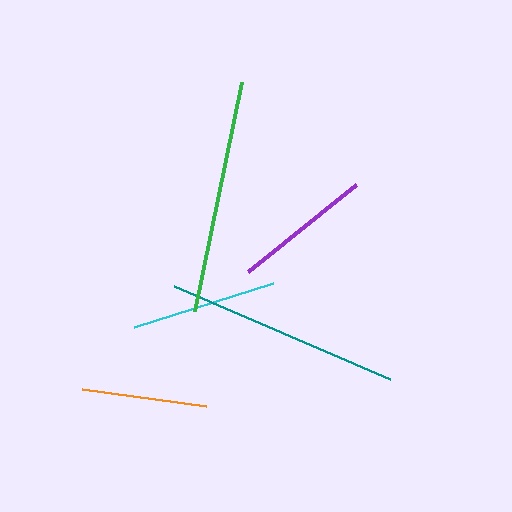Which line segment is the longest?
The teal line is the longest at approximately 235 pixels.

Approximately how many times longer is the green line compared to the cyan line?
The green line is approximately 1.6 times the length of the cyan line.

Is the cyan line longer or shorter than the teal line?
The teal line is longer than the cyan line.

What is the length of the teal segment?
The teal segment is approximately 235 pixels long.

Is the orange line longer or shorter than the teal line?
The teal line is longer than the orange line.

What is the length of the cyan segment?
The cyan segment is approximately 146 pixels long.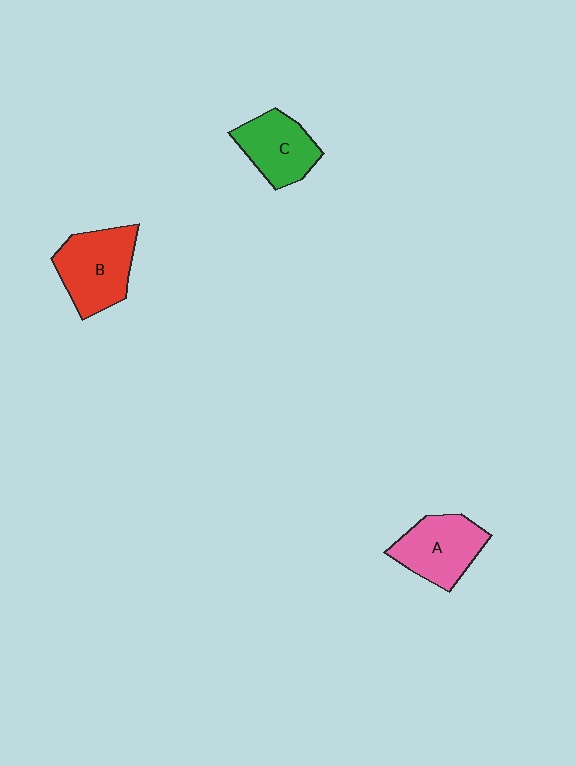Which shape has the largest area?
Shape B (red).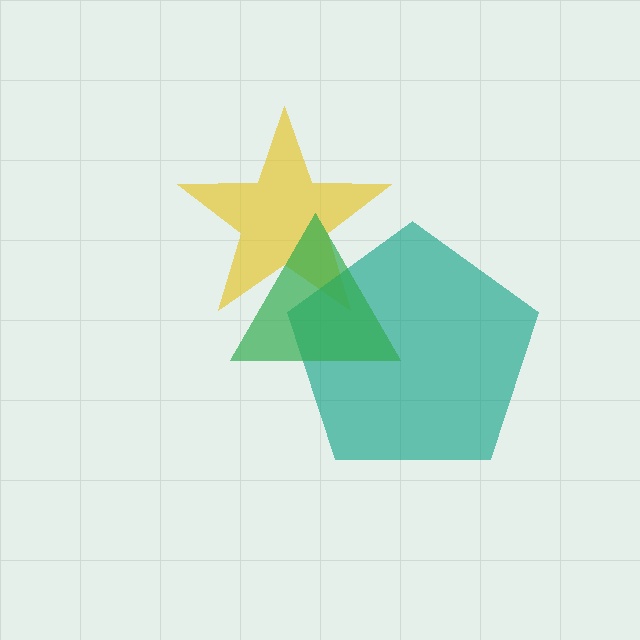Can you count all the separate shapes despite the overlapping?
Yes, there are 3 separate shapes.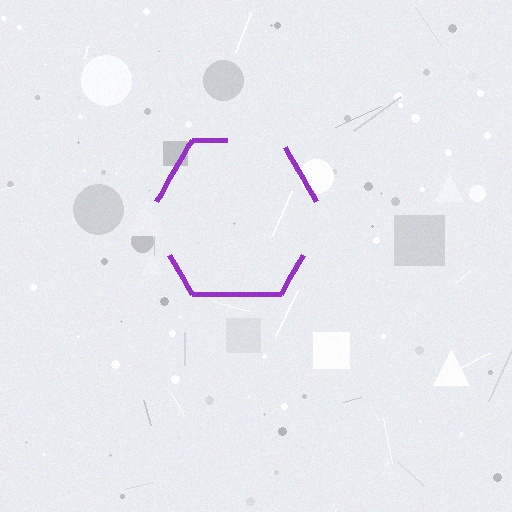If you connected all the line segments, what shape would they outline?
They would outline a hexagon.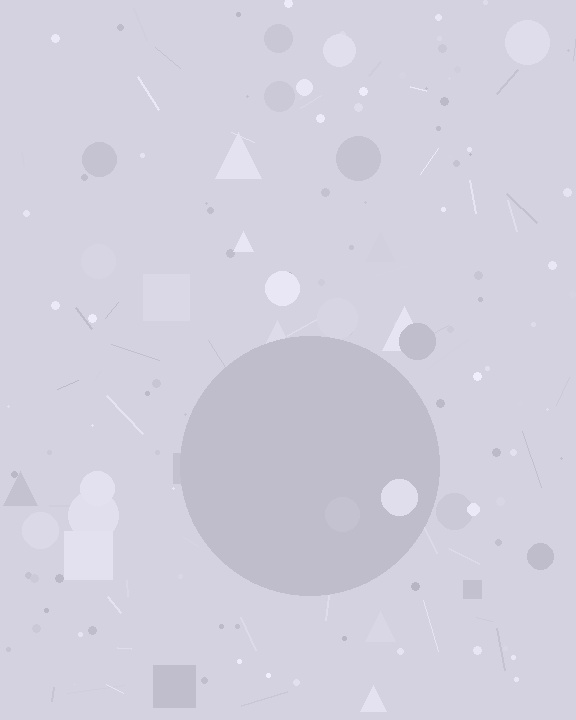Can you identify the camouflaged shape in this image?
The camouflaged shape is a circle.